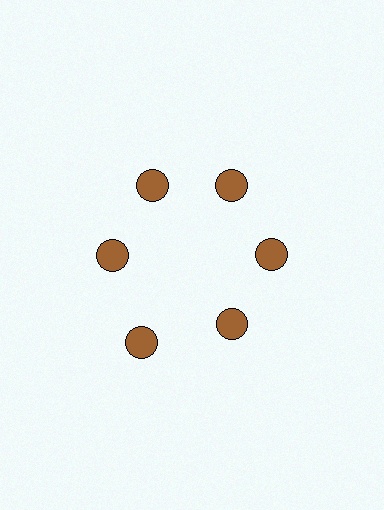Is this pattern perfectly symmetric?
No. The 6 brown circles are arranged in a ring, but one element near the 7 o'clock position is pushed outward from the center, breaking the 6-fold rotational symmetry.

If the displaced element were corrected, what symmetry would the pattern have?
It would have 6-fold rotational symmetry — the pattern would map onto itself every 60 degrees.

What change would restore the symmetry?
The symmetry would be restored by moving it inward, back onto the ring so that all 6 circles sit at equal angles and equal distance from the center.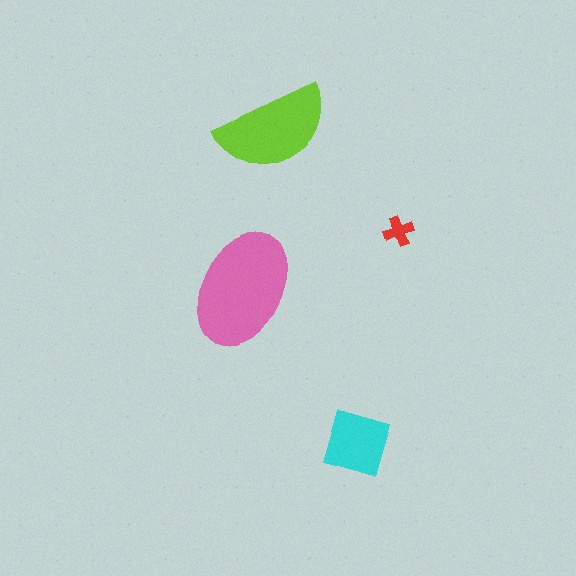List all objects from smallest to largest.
The red cross, the cyan diamond, the lime semicircle, the pink ellipse.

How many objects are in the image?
There are 4 objects in the image.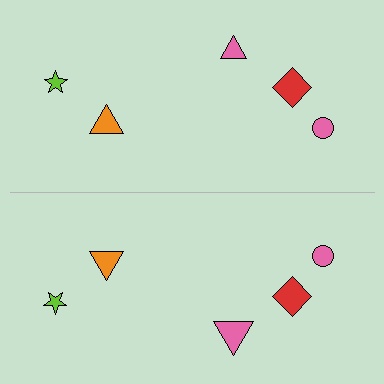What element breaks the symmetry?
The pink triangle on the bottom side has a different size than its mirror counterpart.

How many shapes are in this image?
There are 10 shapes in this image.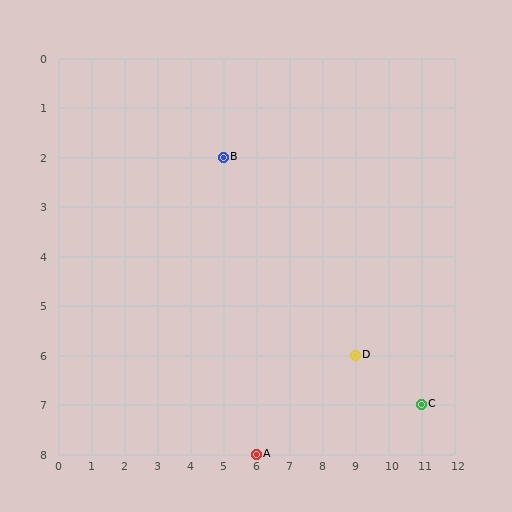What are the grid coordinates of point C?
Point C is at grid coordinates (11, 7).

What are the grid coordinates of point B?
Point B is at grid coordinates (5, 2).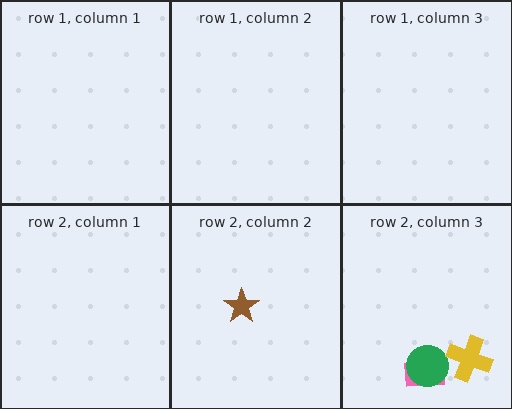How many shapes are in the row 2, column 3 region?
3.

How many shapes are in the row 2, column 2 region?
1.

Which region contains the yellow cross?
The row 2, column 3 region.